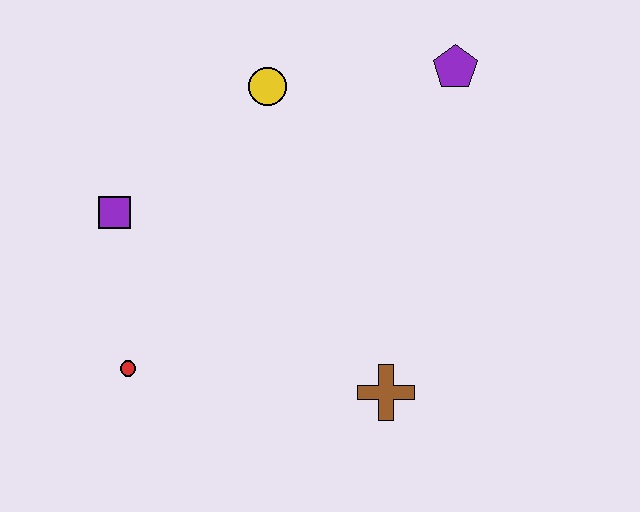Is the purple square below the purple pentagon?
Yes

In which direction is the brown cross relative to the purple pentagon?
The brown cross is below the purple pentagon.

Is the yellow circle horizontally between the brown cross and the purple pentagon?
No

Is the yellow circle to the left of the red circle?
No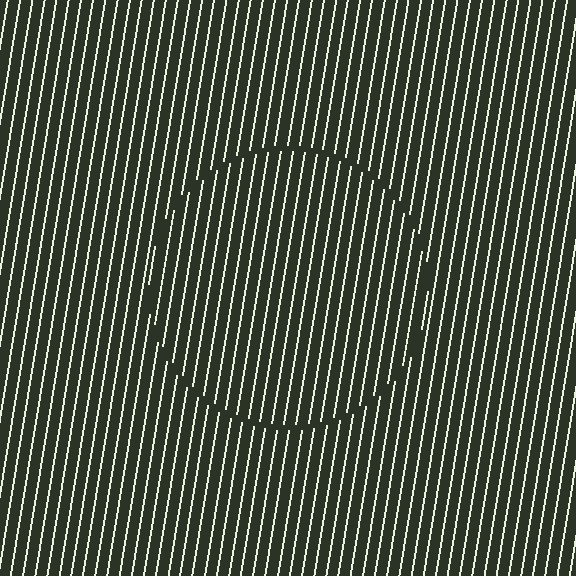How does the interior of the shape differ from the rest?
The interior of the shape contains the same grating, shifted by half a period — the contour is defined by the phase discontinuity where line-ends from the inner and outer gratings abut.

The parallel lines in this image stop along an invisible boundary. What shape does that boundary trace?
An illusory circle. The interior of the shape contains the same grating, shifted by half a period — the contour is defined by the phase discontinuity where line-ends from the inner and outer gratings abut.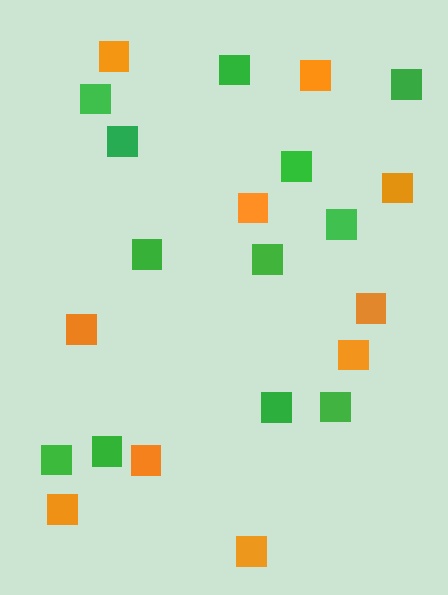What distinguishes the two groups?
There are 2 groups: one group of orange squares (10) and one group of green squares (12).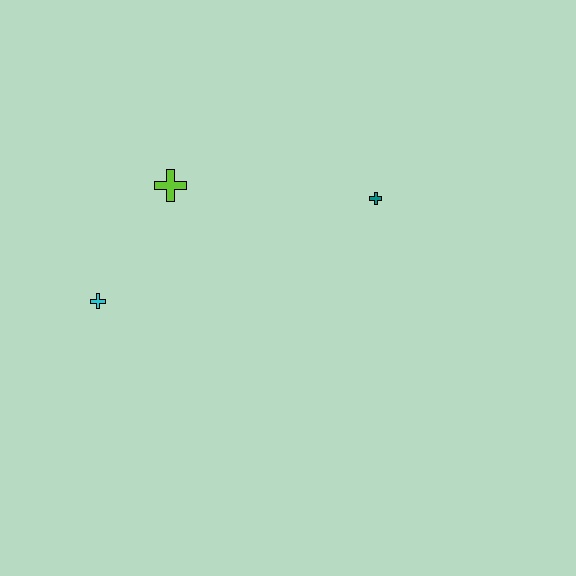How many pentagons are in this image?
There are no pentagons.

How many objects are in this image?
There are 3 objects.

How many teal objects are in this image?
There is 1 teal object.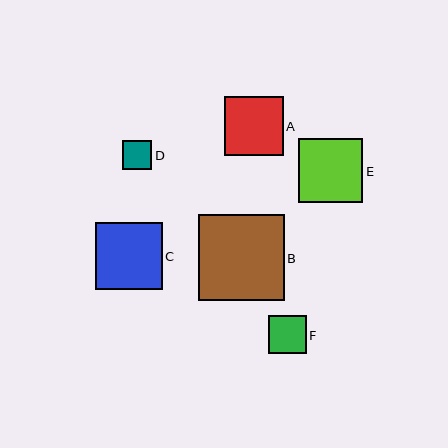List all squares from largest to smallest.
From largest to smallest: B, C, E, A, F, D.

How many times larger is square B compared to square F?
Square B is approximately 2.3 times the size of square F.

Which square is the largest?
Square B is the largest with a size of approximately 86 pixels.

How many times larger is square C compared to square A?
Square C is approximately 1.1 times the size of square A.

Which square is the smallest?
Square D is the smallest with a size of approximately 30 pixels.